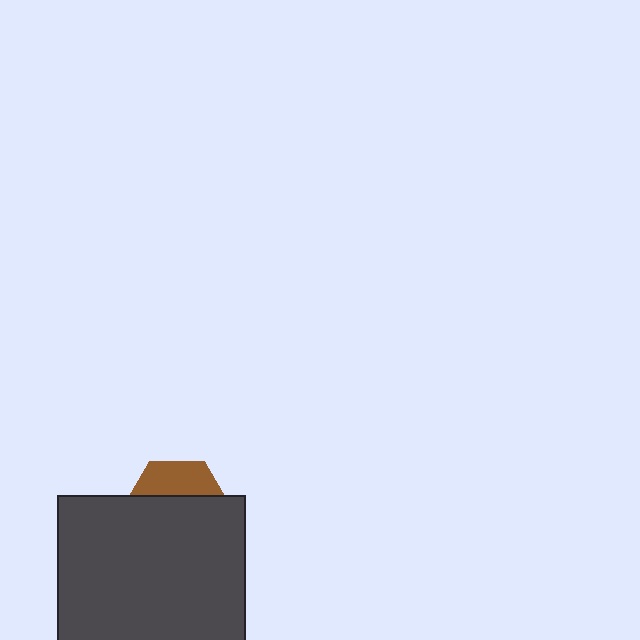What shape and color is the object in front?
The object in front is a dark gray rectangle.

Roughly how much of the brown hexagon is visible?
A small part of it is visible (roughly 32%).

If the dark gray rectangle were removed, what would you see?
You would see the complete brown hexagon.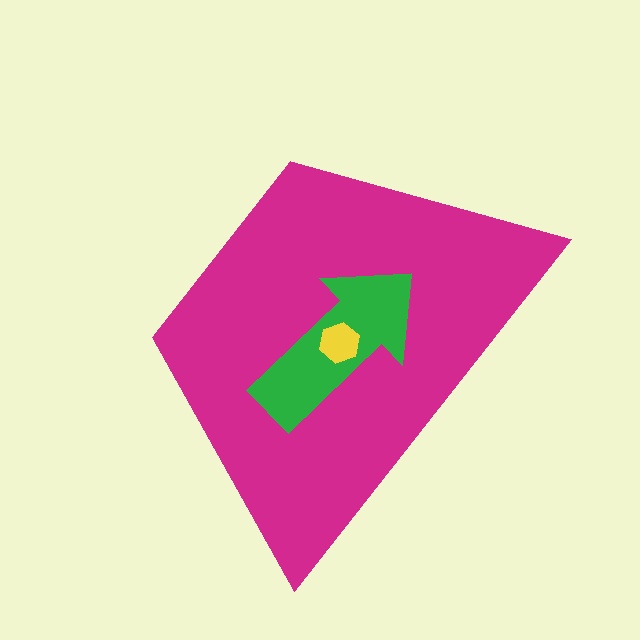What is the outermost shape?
The magenta trapezoid.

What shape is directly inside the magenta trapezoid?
The green arrow.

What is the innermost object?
The yellow hexagon.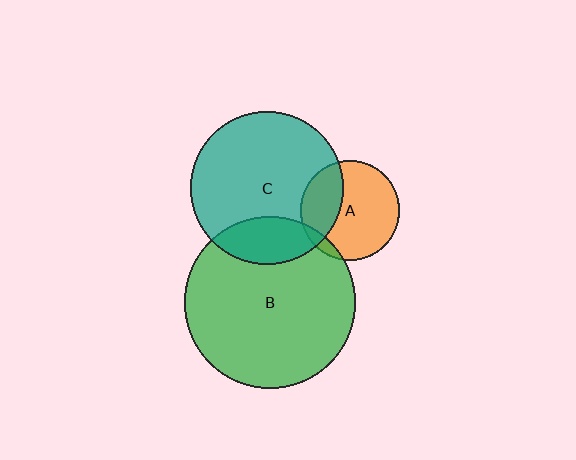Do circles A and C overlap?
Yes.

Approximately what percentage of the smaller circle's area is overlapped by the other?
Approximately 30%.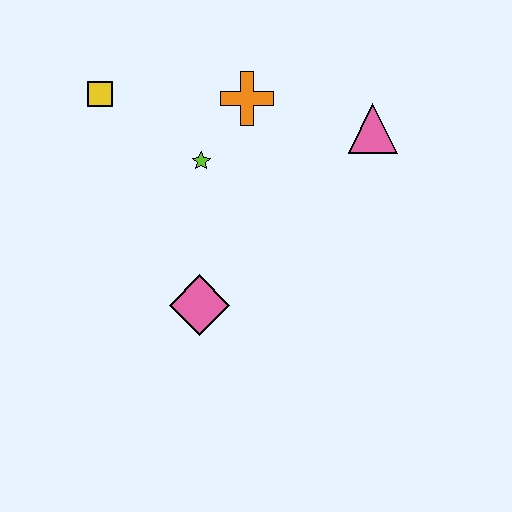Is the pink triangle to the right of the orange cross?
Yes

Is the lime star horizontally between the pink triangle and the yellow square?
Yes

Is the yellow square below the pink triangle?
No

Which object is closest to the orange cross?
The lime star is closest to the orange cross.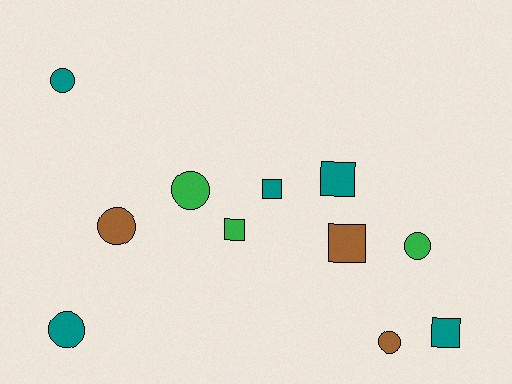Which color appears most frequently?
Teal, with 5 objects.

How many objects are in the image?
There are 11 objects.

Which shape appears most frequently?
Circle, with 6 objects.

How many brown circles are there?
There are 2 brown circles.